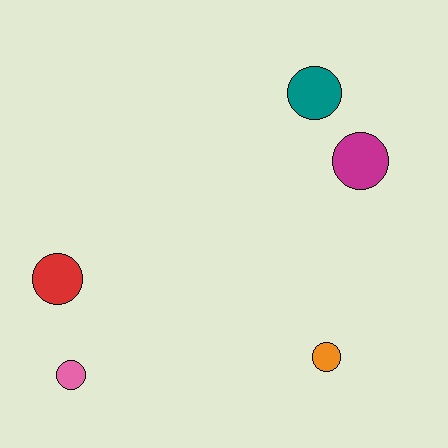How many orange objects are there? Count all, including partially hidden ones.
There is 1 orange object.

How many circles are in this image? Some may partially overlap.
There are 5 circles.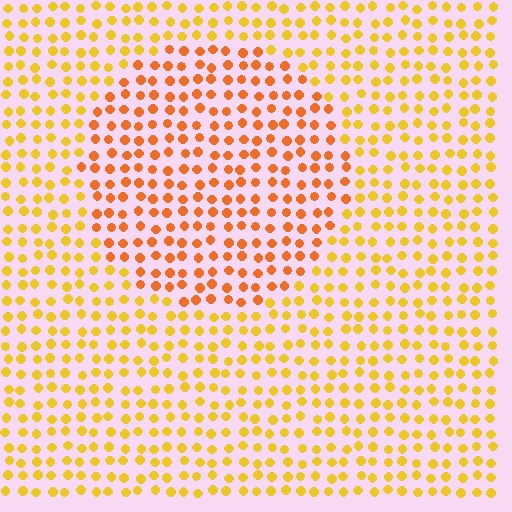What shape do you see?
I see a circle.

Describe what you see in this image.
The image is filled with small yellow elements in a uniform arrangement. A circle-shaped region is visible where the elements are tinted to a slightly different hue, forming a subtle color boundary.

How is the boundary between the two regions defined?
The boundary is defined purely by a slight shift in hue (about 28 degrees). Spacing, size, and orientation are identical on both sides.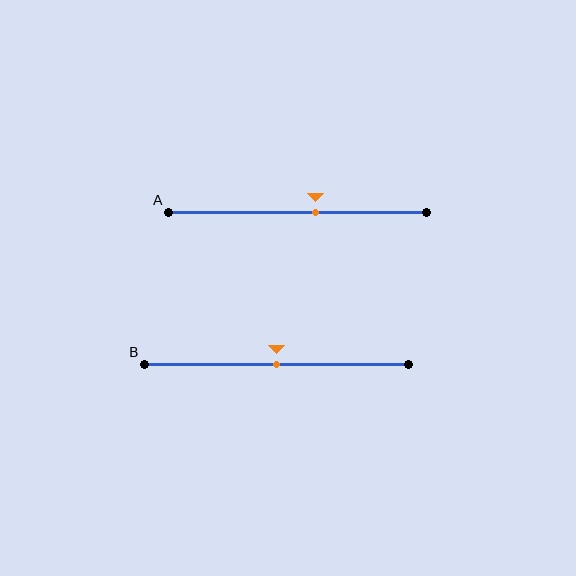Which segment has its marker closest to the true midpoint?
Segment B has its marker closest to the true midpoint.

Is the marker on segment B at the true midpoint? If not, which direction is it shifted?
Yes, the marker on segment B is at the true midpoint.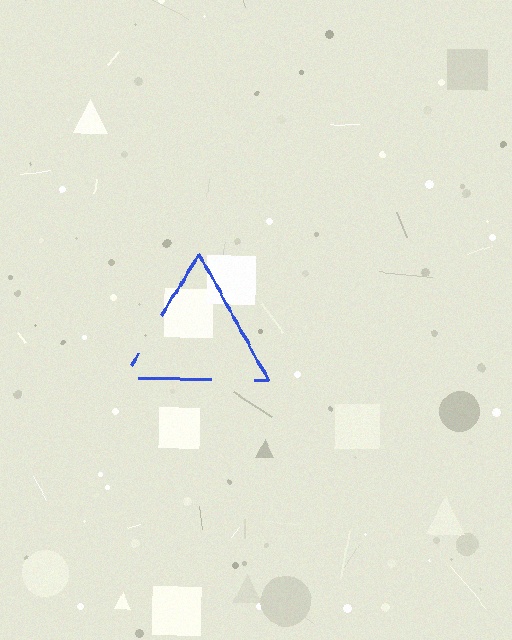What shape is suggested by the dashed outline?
The dashed outline suggests a triangle.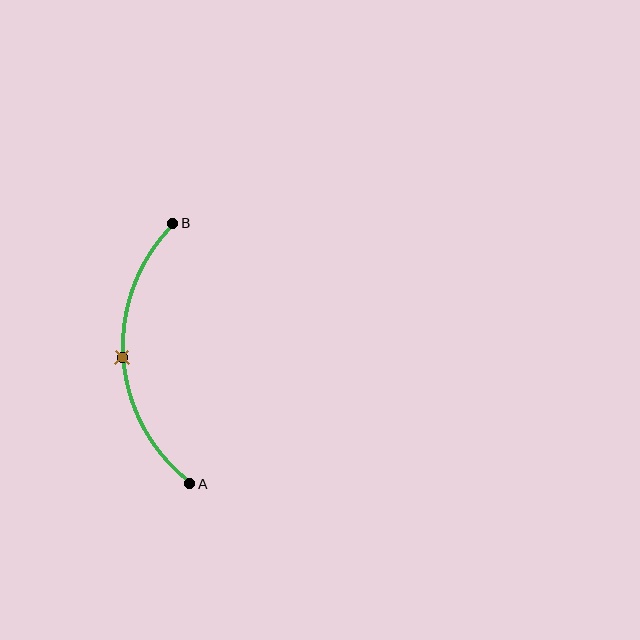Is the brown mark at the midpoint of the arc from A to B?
Yes. The brown mark lies on the arc at equal arc-length from both A and B — it is the arc midpoint.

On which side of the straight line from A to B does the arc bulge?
The arc bulges to the left of the straight line connecting A and B.